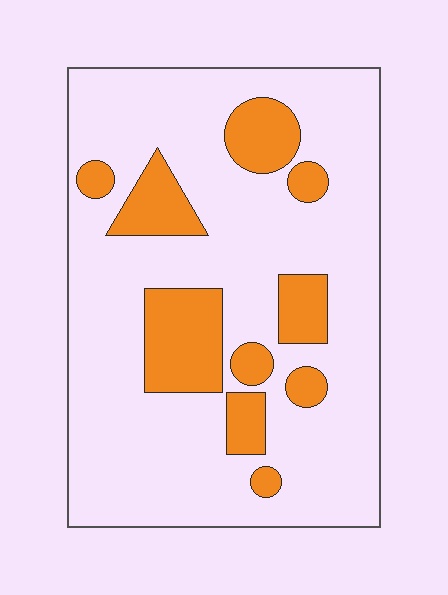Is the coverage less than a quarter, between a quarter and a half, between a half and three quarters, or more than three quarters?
Less than a quarter.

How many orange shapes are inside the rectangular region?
10.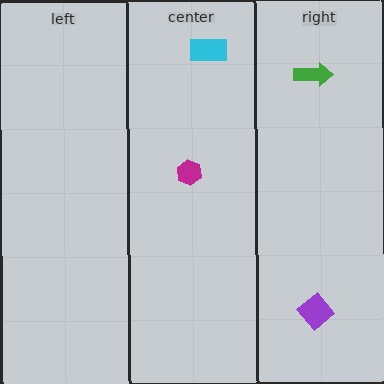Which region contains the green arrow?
The right region.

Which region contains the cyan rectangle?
The center region.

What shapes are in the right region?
The purple diamond, the green arrow.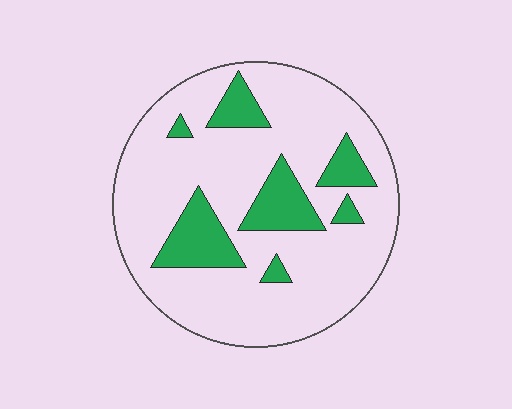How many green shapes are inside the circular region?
7.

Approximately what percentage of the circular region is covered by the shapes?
Approximately 20%.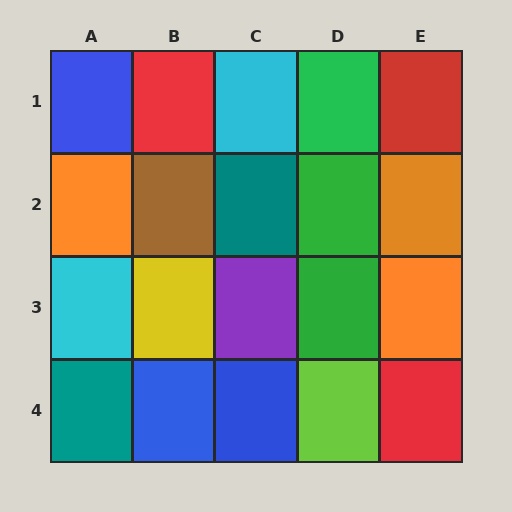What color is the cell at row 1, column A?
Blue.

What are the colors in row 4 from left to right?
Teal, blue, blue, lime, red.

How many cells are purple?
1 cell is purple.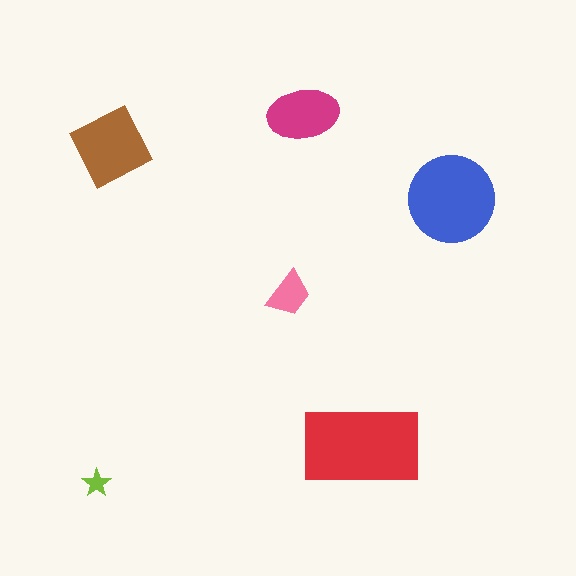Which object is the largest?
The red rectangle.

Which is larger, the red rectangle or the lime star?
The red rectangle.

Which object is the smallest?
The lime star.